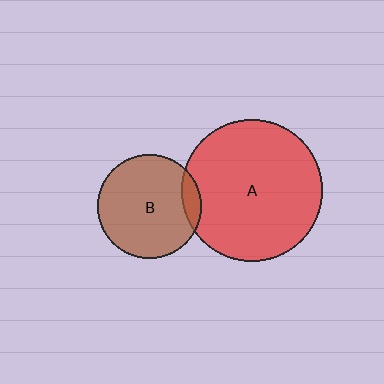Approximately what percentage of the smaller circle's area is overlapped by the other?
Approximately 10%.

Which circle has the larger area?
Circle A (red).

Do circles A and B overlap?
Yes.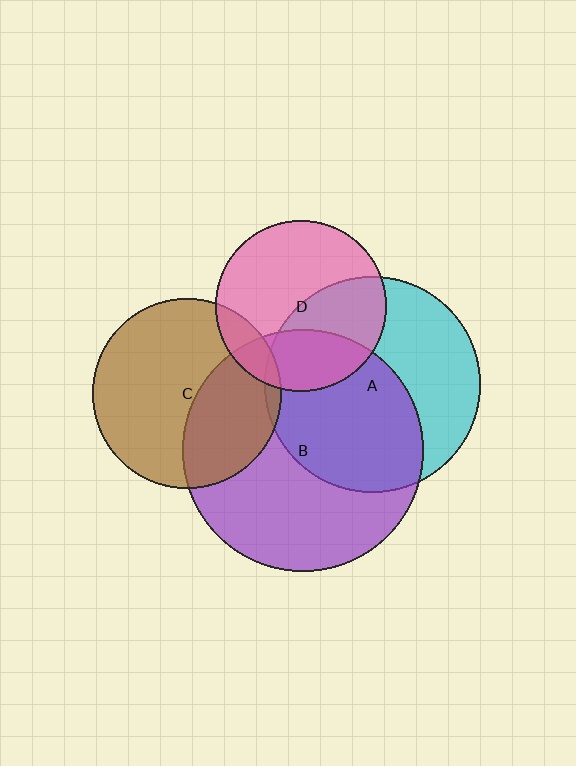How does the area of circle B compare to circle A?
Approximately 1.3 times.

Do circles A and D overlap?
Yes.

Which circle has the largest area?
Circle B (purple).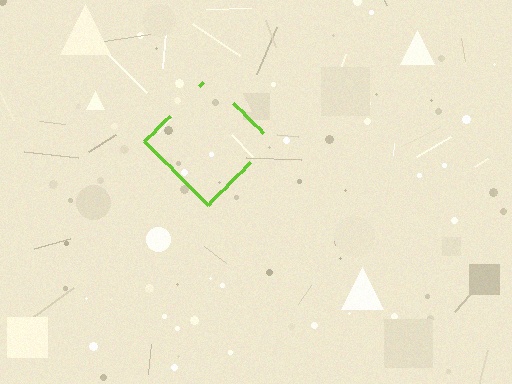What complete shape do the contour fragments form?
The contour fragments form a diamond.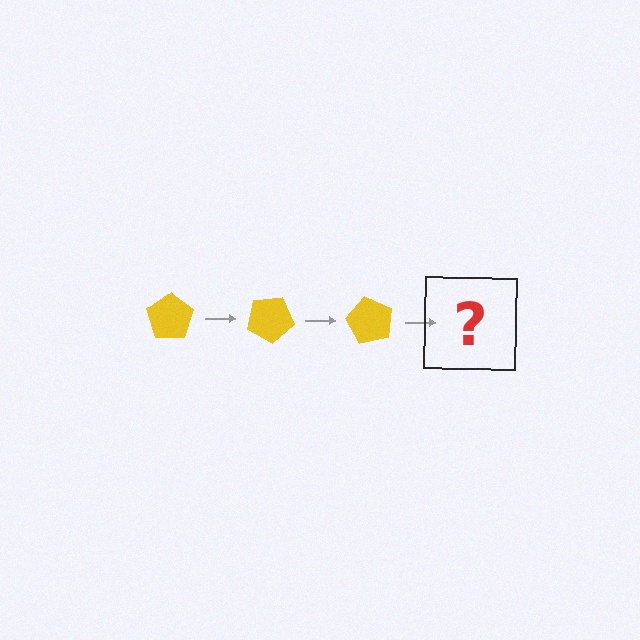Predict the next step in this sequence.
The next step is a yellow pentagon rotated 90 degrees.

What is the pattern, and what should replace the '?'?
The pattern is that the pentagon rotates 30 degrees each step. The '?' should be a yellow pentagon rotated 90 degrees.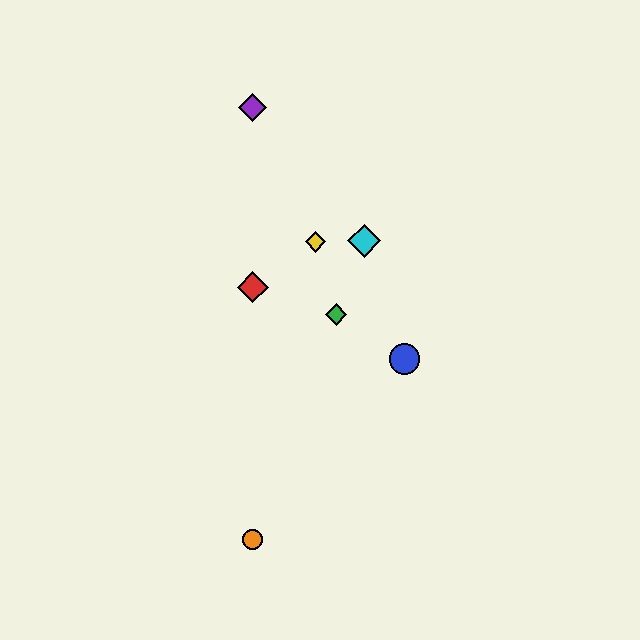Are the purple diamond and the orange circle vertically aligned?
Yes, both are at x≈253.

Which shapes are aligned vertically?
The red diamond, the purple diamond, the orange circle are aligned vertically.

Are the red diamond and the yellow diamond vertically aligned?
No, the red diamond is at x≈253 and the yellow diamond is at x≈316.